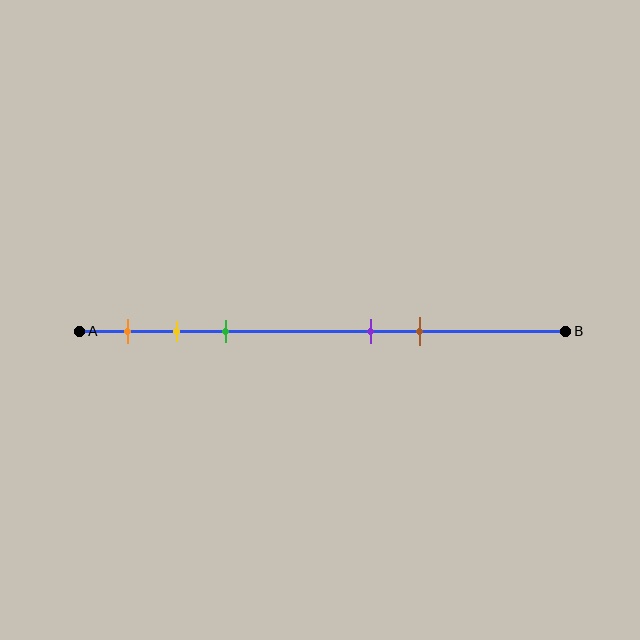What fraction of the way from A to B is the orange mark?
The orange mark is approximately 10% (0.1) of the way from A to B.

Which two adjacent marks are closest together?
The yellow and green marks are the closest adjacent pair.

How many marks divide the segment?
There are 5 marks dividing the segment.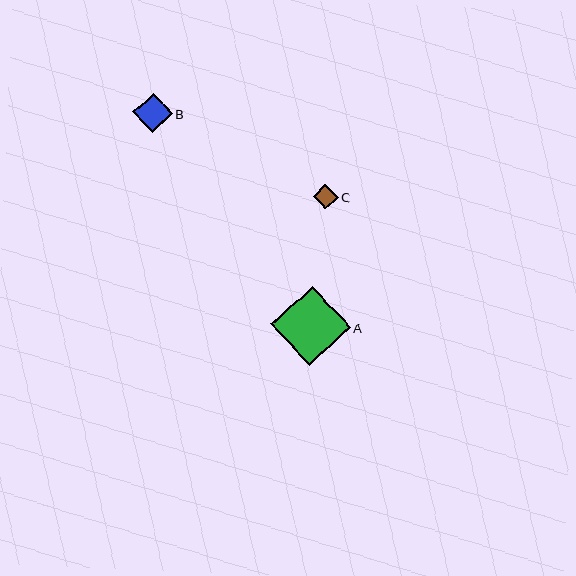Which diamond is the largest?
Diamond A is the largest with a size of approximately 80 pixels.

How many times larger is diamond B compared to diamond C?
Diamond B is approximately 1.6 times the size of diamond C.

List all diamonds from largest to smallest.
From largest to smallest: A, B, C.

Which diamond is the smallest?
Diamond C is the smallest with a size of approximately 25 pixels.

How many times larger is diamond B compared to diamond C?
Diamond B is approximately 1.6 times the size of diamond C.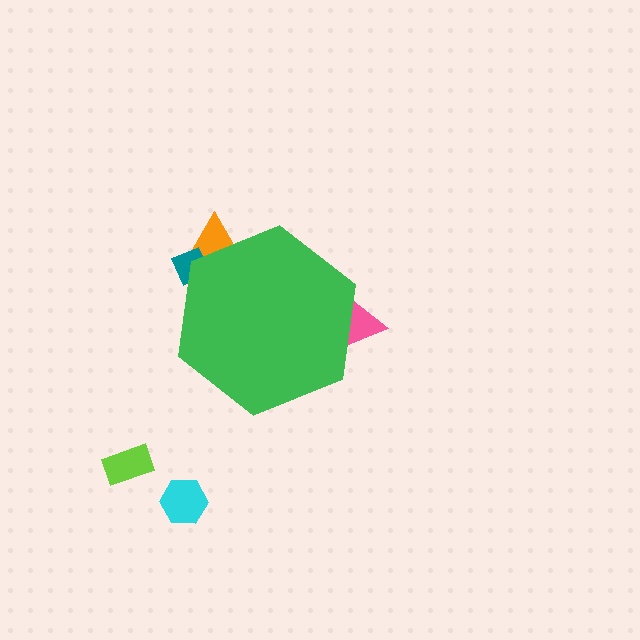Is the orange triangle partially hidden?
Yes, the orange triangle is partially hidden behind the green hexagon.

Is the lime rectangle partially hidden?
No, the lime rectangle is fully visible.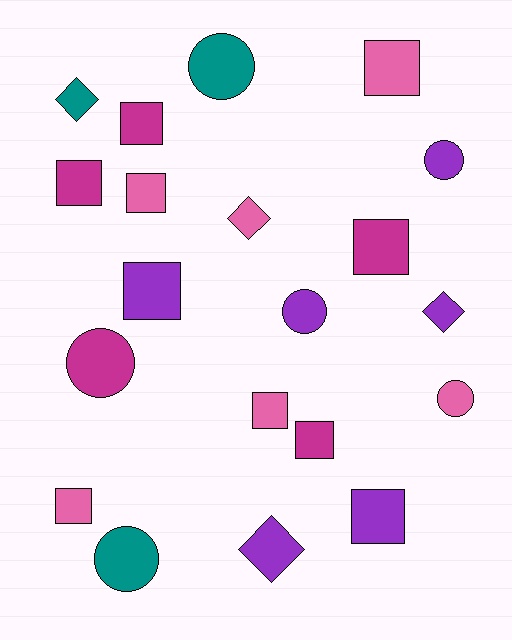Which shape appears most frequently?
Square, with 10 objects.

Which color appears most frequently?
Purple, with 6 objects.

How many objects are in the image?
There are 20 objects.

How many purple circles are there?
There are 2 purple circles.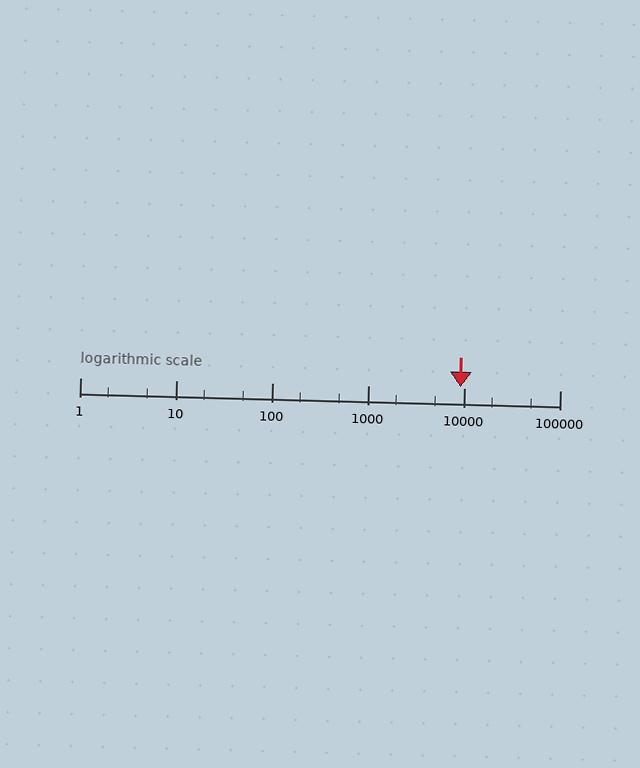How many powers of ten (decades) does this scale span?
The scale spans 5 decades, from 1 to 100000.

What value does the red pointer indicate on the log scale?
The pointer indicates approximately 9200.